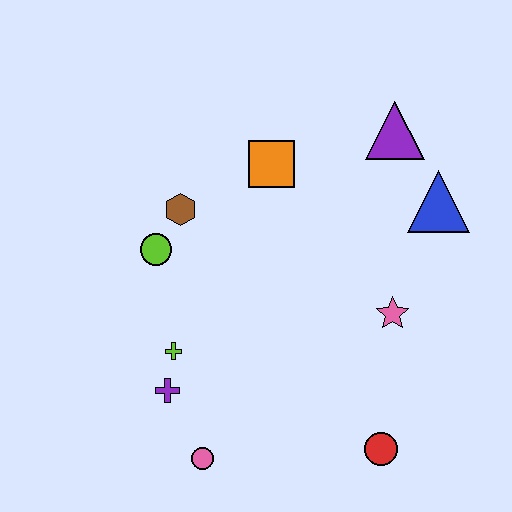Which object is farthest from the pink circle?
The purple triangle is farthest from the pink circle.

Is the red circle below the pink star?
Yes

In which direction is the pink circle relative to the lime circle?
The pink circle is below the lime circle.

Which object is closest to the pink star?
The blue triangle is closest to the pink star.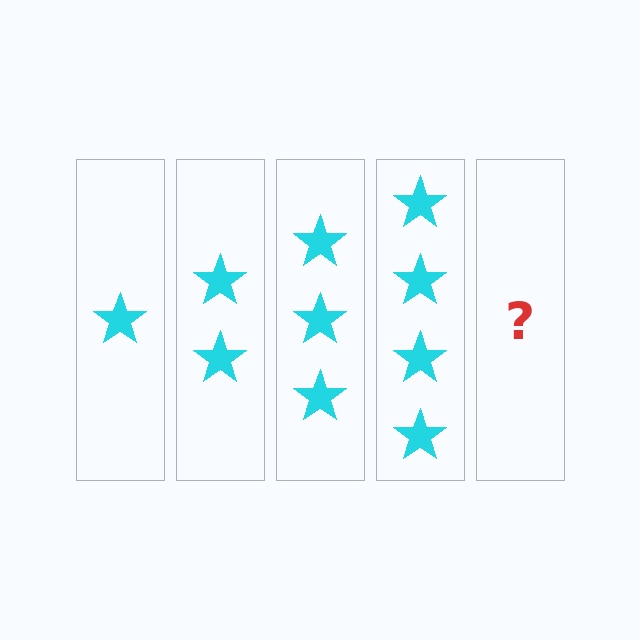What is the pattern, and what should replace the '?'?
The pattern is that each step adds one more star. The '?' should be 5 stars.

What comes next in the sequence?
The next element should be 5 stars.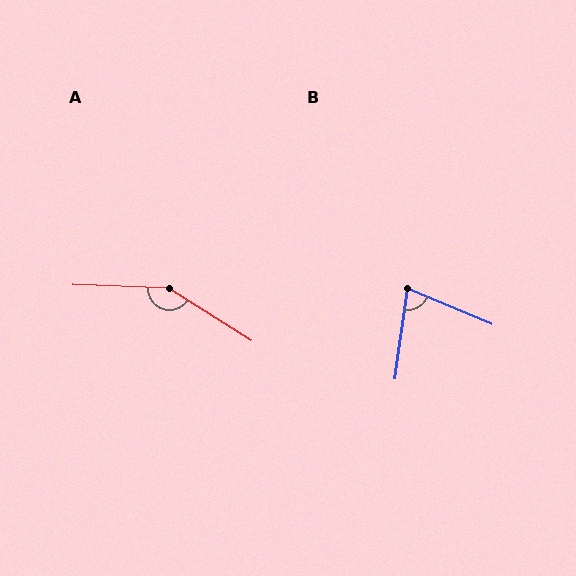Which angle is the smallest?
B, at approximately 75 degrees.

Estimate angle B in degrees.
Approximately 75 degrees.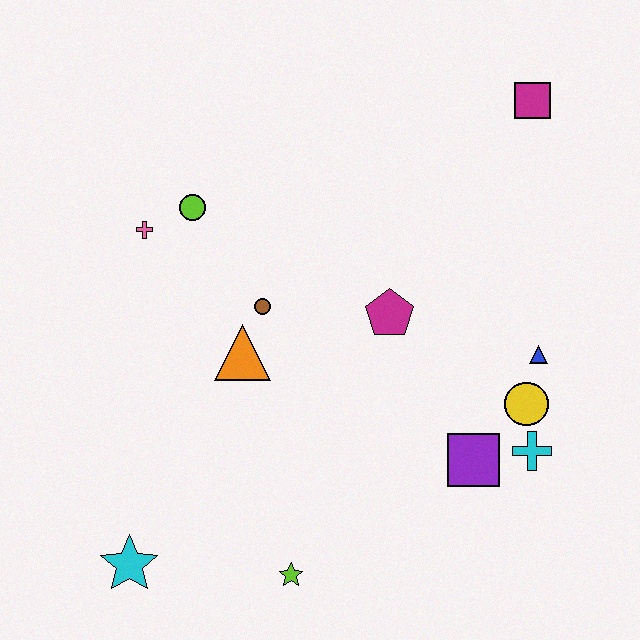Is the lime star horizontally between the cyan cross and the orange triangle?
Yes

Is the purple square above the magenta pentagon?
No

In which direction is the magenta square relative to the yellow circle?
The magenta square is above the yellow circle.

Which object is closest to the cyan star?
The lime star is closest to the cyan star.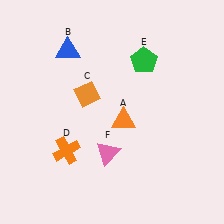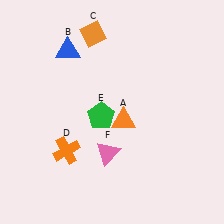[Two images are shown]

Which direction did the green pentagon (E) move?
The green pentagon (E) moved down.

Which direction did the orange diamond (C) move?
The orange diamond (C) moved up.